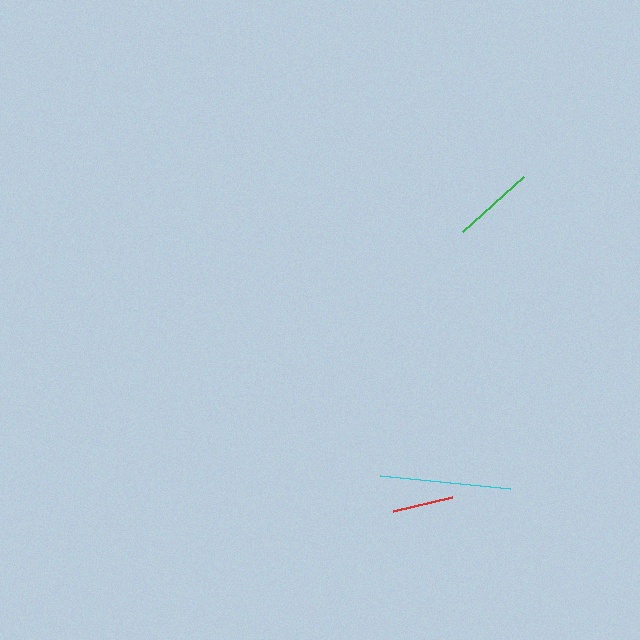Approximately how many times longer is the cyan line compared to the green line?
The cyan line is approximately 1.6 times the length of the green line.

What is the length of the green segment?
The green segment is approximately 82 pixels long.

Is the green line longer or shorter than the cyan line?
The cyan line is longer than the green line.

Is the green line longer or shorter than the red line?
The green line is longer than the red line.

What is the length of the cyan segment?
The cyan segment is approximately 131 pixels long.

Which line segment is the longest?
The cyan line is the longest at approximately 131 pixels.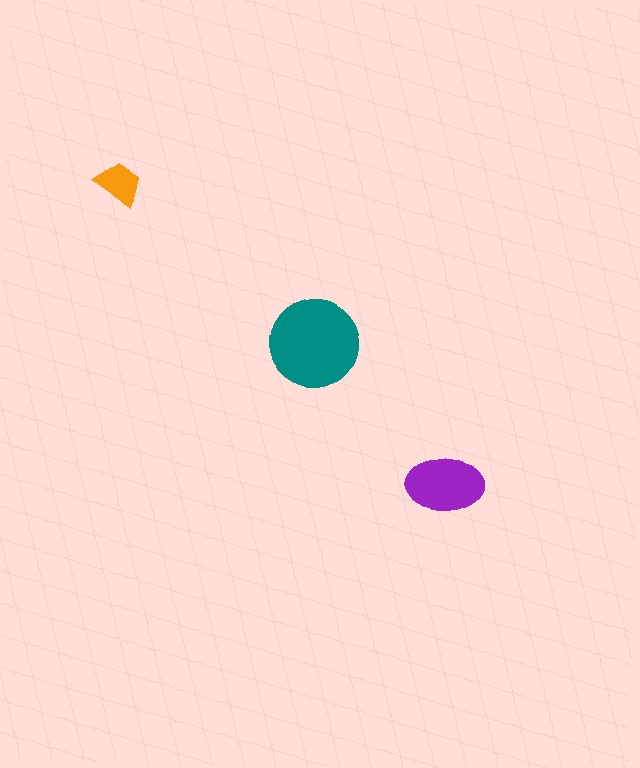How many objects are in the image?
There are 3 objects in the image.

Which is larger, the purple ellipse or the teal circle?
The teal circle.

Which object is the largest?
The teal circle.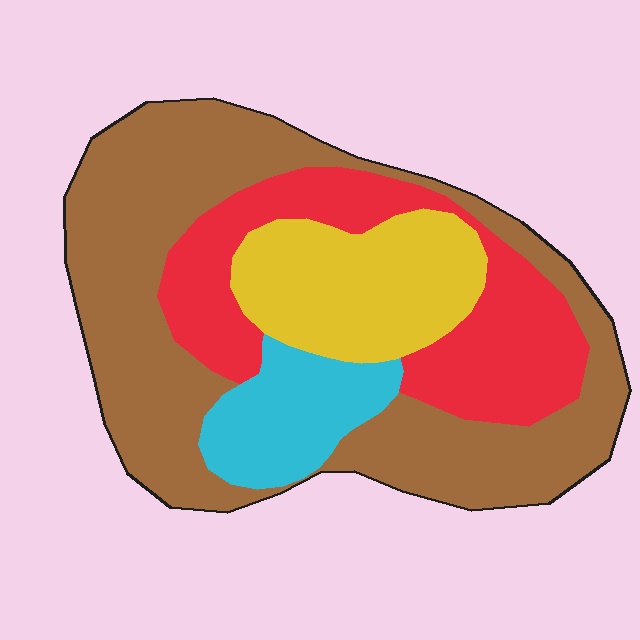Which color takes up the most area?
Brown, at roughly 50%.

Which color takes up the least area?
Cyan, at roughly 10%.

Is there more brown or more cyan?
Brown.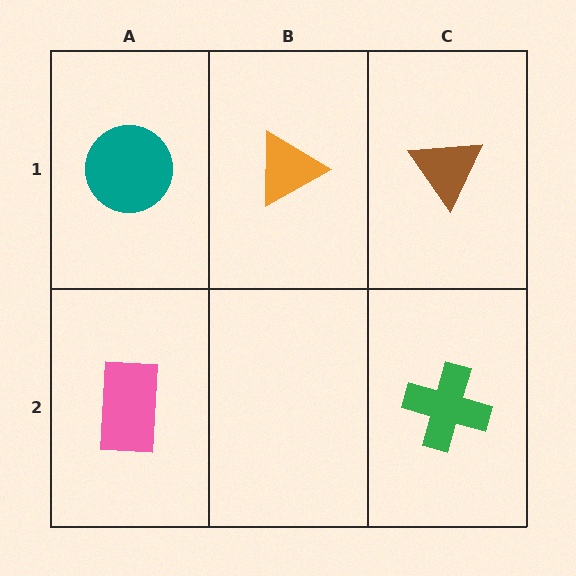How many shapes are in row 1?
3 shapes.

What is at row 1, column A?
A teal circle.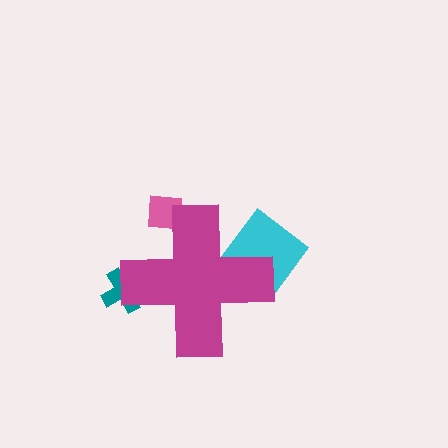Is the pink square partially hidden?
Yes, the pink square is partially hidden behind the magenta cross.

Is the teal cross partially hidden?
Yes, the teal cross is partially hidden behind the magenta cross.